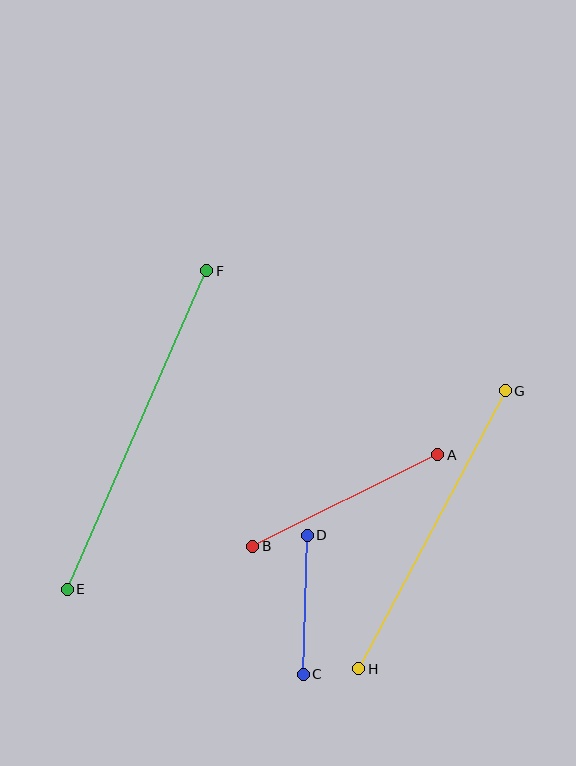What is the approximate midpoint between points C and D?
The midpoint is at approximately (305, 605) pixels.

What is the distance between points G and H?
The distance is approximately 314 pixels.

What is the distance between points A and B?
The distance is approximately 206 pixels.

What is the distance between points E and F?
The distance is approximately 348 pixels.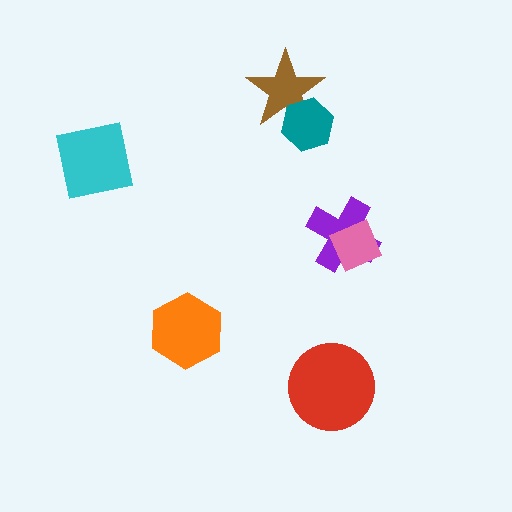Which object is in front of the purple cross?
The pink diamond is in front of the purple cross.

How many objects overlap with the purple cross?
1 object overlaps with the purple cross.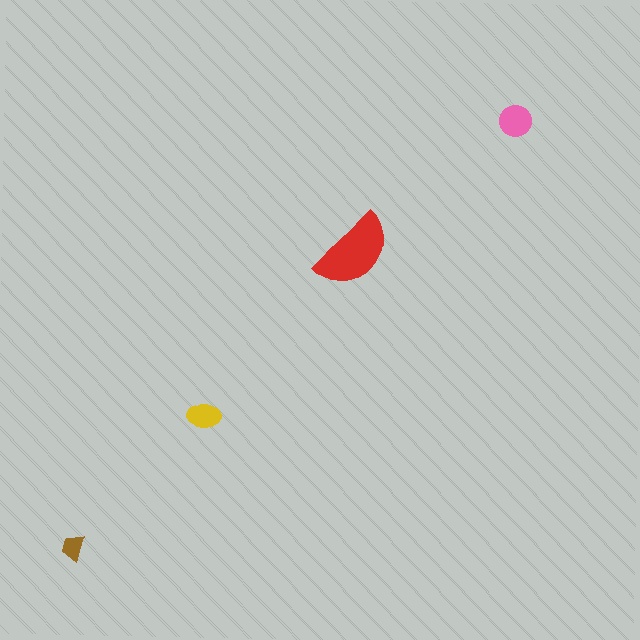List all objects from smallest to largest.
The brown trapezoid, the yellow ellipse, the pink circle, the red semicircle.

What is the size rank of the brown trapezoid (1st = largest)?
4th.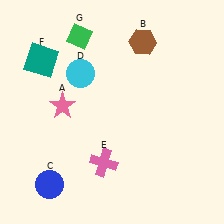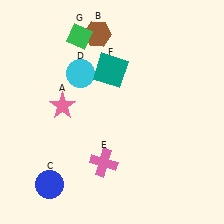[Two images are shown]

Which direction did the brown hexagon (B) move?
The brown hexagon (B) moved left.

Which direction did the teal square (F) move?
The teal square (F) moved right.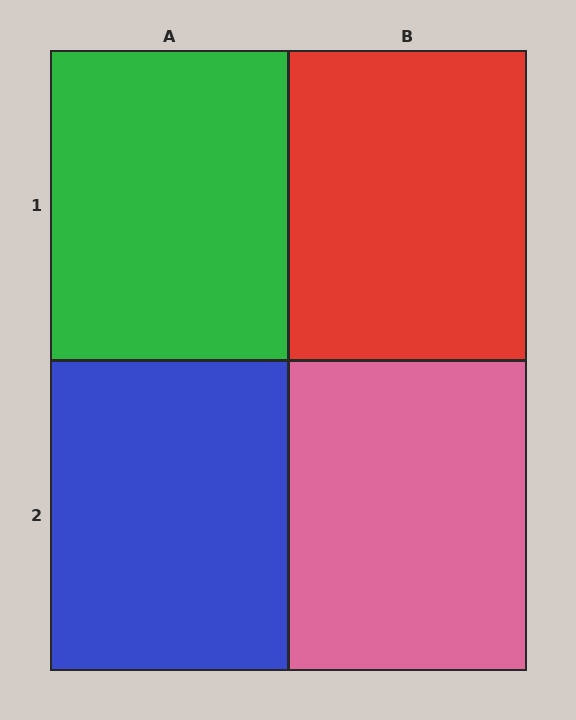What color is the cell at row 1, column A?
Green.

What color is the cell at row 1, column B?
Red.